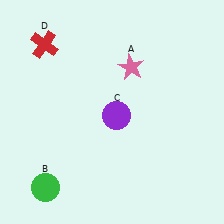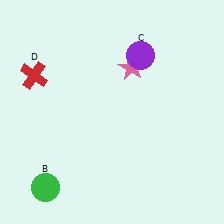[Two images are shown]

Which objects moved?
The objects that moved are: the purple circle (C), the red cross (D).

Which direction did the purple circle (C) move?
The purple circle (C) moved up.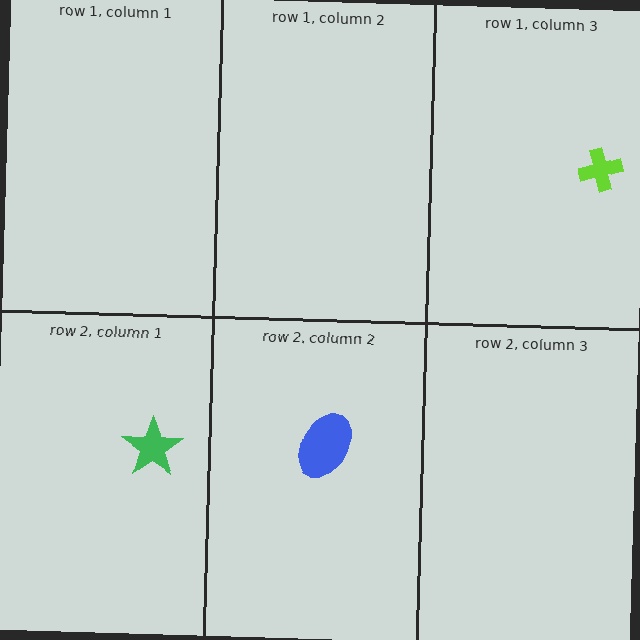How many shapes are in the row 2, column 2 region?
1.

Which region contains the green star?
The row 2, column 1 region.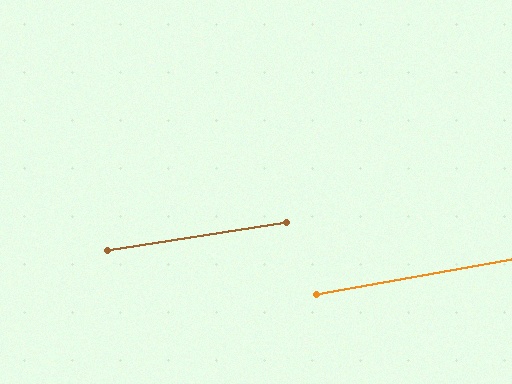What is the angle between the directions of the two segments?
Approximately 1 degree.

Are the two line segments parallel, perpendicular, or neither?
Parallel — their directions differ by only 0.9°.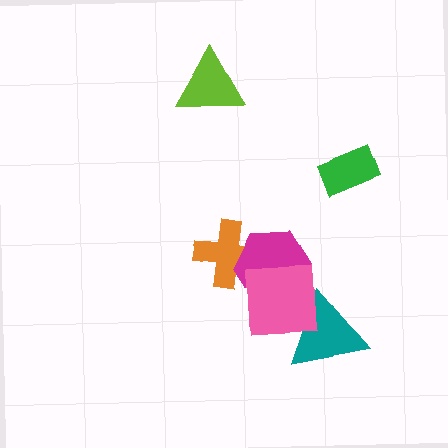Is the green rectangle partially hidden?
No, no other shape covers it.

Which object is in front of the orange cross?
The magenta hexagon is in front of the orange cross.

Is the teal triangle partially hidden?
Yes, it is partially covered by another shape.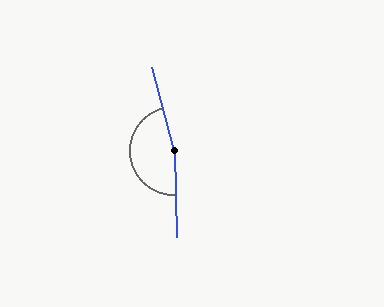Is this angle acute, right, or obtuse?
It is obtuse.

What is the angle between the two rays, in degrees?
Approximately 167 degrees.